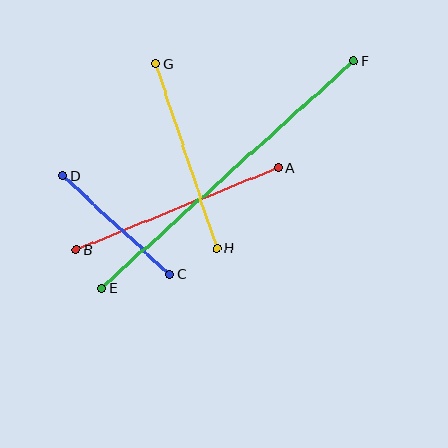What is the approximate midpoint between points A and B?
The midpoint is at approximately (177, 209) pixels.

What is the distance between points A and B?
The distance is approximately 218 pixels.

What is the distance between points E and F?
The distance is approximately 340 pixels.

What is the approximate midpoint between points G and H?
The midpoint is at approximately (186, 156) pixels.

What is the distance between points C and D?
The distance is approximately 146 pixels.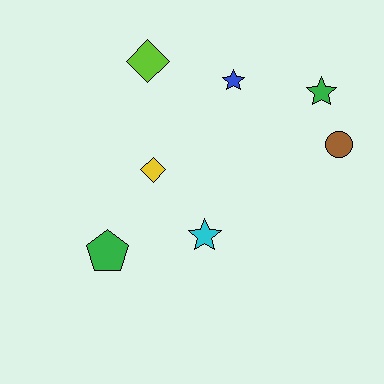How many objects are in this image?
There are 7 objects.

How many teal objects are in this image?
There are no teal objects.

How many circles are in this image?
There is 1 circle.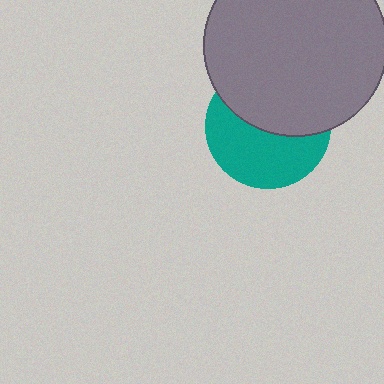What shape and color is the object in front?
The object in front is a gray circle.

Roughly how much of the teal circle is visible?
About half of it is visible (roughly 51%).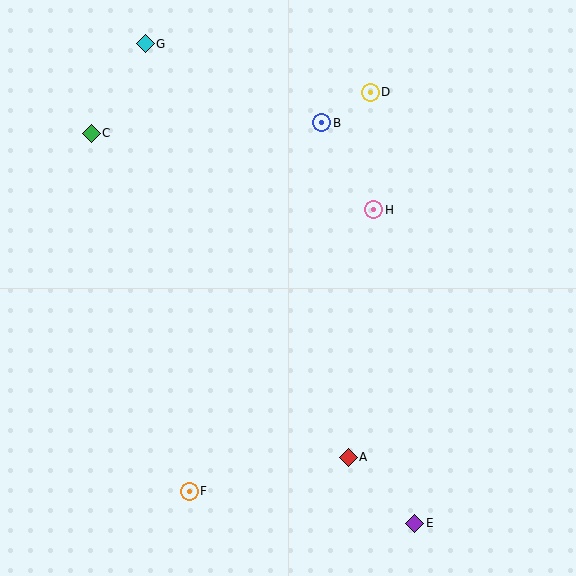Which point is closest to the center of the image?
Point H at (374, 210) is closest to the center.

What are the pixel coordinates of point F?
Point F is at (189, 491).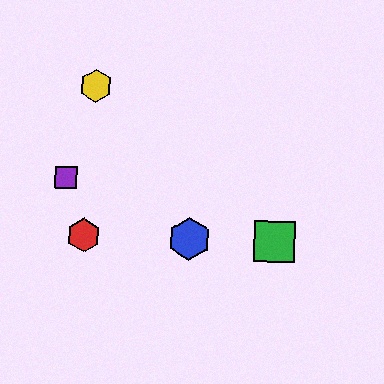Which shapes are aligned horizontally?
The red hexagon, the blue hexagon, the green square are aligned horizontally.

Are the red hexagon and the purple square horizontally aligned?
No, the red hexagon is at y≈235 and the purple square is at y≈177.